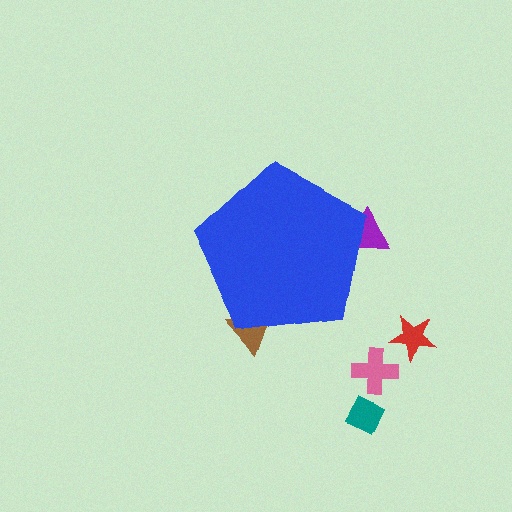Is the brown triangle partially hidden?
Yes, the brown triangle is partially hidden behind the blue pentagon.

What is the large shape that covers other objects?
A blue pentagon.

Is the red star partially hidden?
No, the red star is fully visible.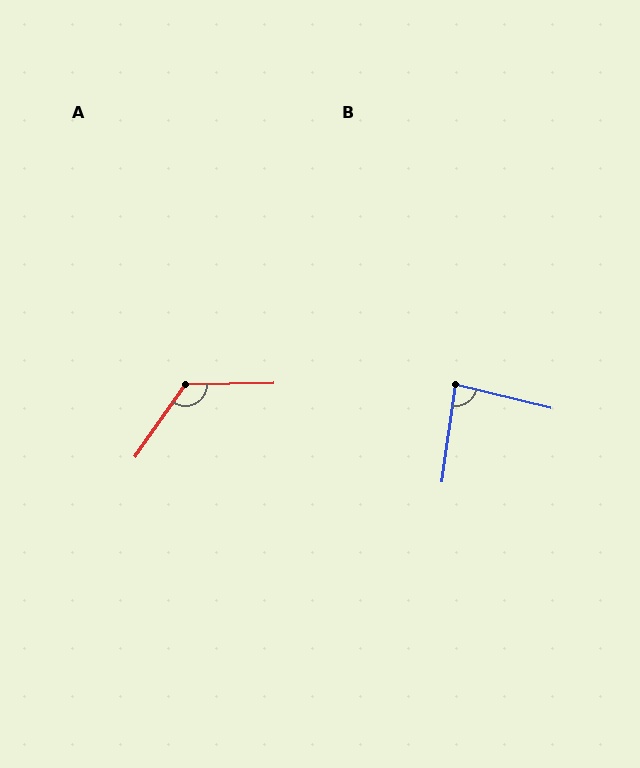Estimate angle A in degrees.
Approximately 126 degrees.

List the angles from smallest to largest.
B (84°), A (126°).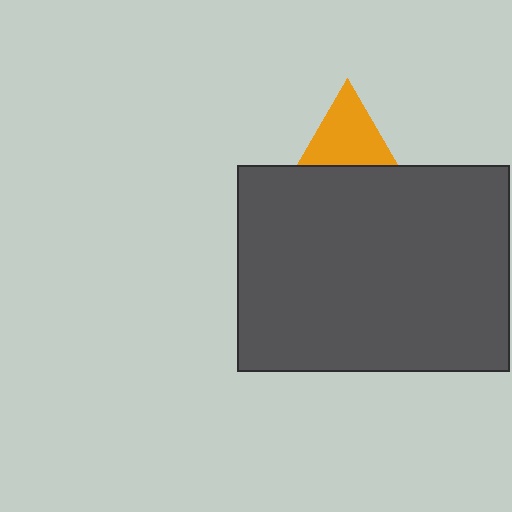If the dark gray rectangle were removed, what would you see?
You would see the complete orange triangle.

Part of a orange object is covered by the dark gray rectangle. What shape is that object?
It is a triangle.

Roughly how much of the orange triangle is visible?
About half of it is visible (roughly 54%).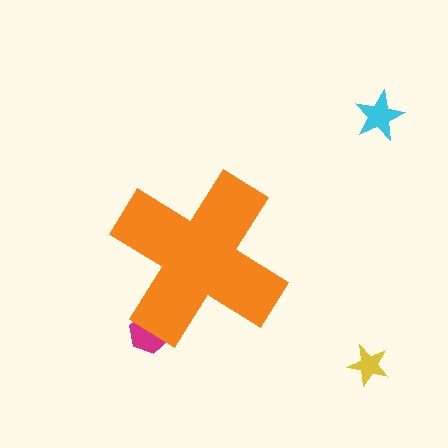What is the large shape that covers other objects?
An orange cross.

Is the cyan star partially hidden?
No, the cyan star is fully visible.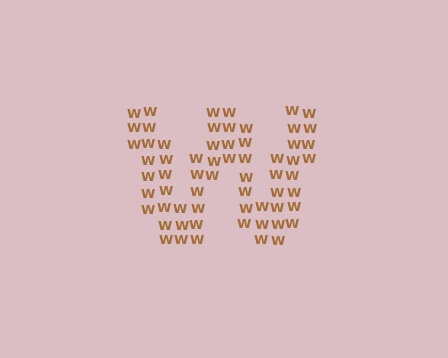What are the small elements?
The small elements are letter W's.